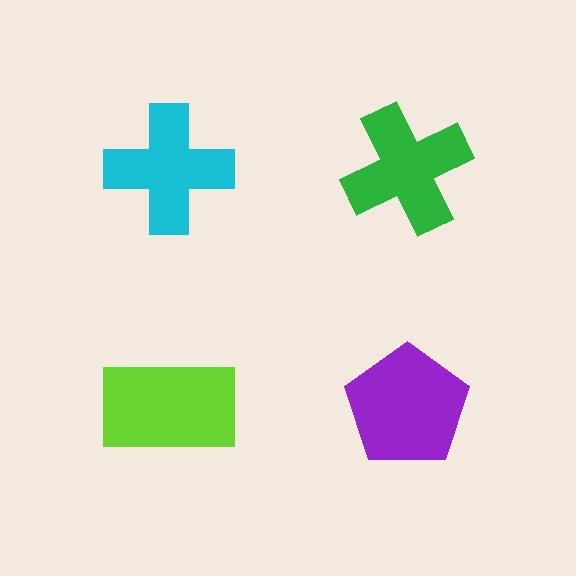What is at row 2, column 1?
A lime rectangle.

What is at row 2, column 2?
A purple pentagon.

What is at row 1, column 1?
A cyan cross.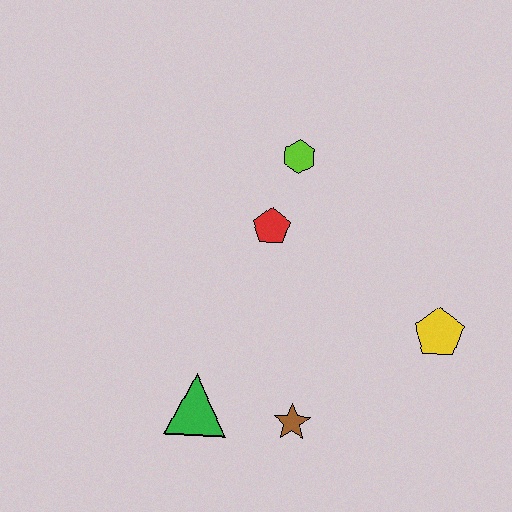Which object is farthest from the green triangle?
The lime hexagon is farthest from the green triangle.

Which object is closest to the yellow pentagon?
The brown star is closest to the yellow pentagon.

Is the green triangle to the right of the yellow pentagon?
No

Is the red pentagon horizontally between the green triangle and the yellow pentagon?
Yes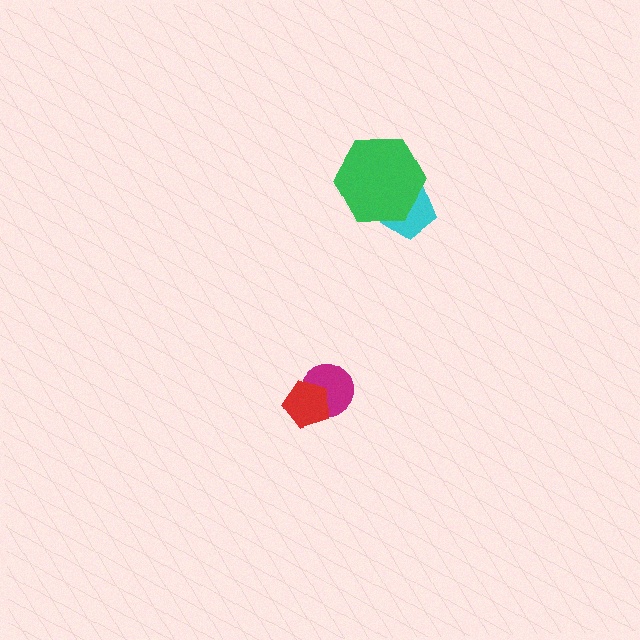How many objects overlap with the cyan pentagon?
1 object overlaps with the cyan pentagon.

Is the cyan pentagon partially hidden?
Yes, it is partially covered by another shape.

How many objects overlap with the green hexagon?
1 object overlaps with the green hexagon.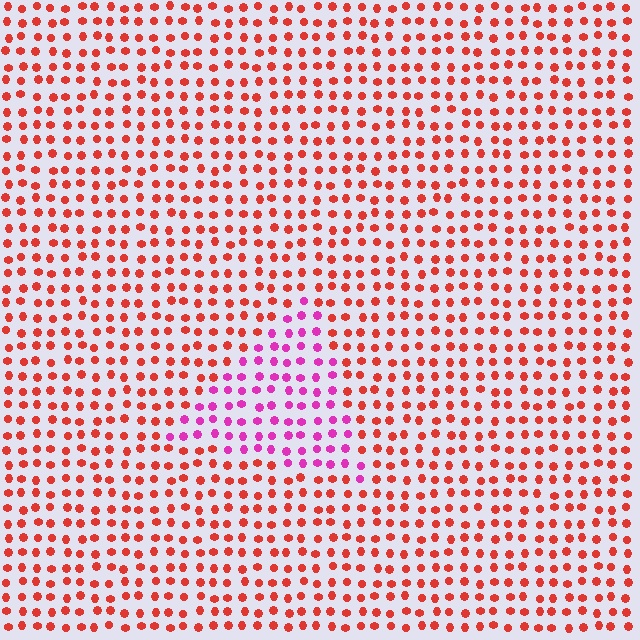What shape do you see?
I see a triangle.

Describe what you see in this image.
The image is filled with small red elements in a uniform arrangement. A triangle-shaped region is visible where the elements are tinted to a slightly different hue, forming a subtle color boundary.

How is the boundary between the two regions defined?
The boundary is defined purely by a slight shift in hue (about 49 degrees). Spacing, size, and orientation are identical on both sides.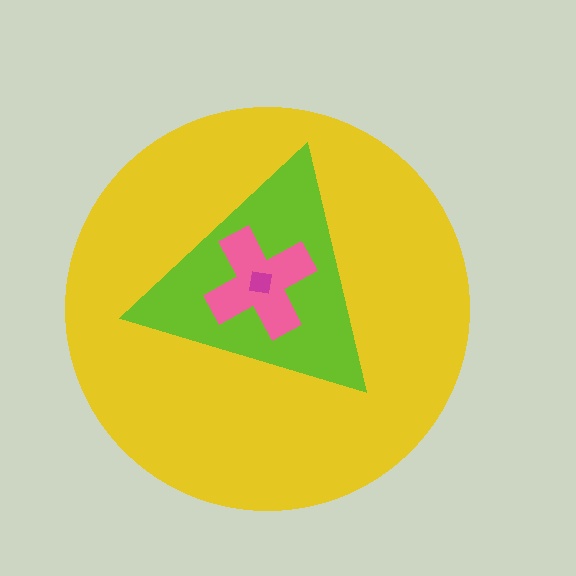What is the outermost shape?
The yellow circle.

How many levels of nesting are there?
4.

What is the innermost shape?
The magenta square.